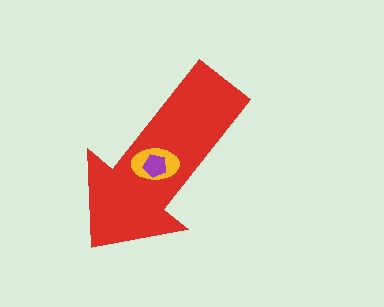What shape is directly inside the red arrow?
The yellow ellipse.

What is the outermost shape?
The red arrow.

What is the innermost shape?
The purple pentagon.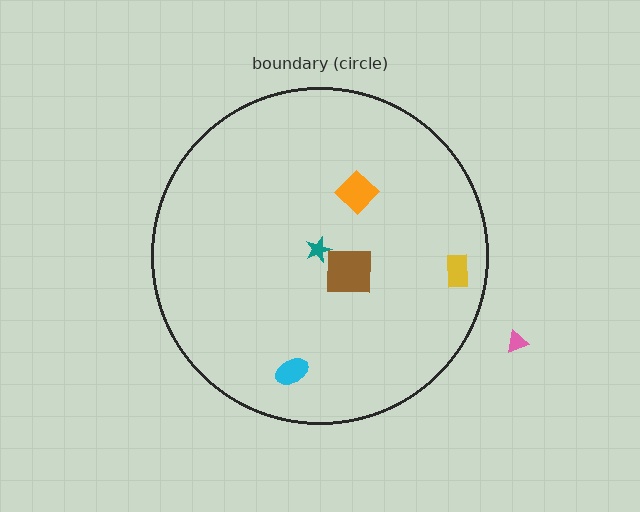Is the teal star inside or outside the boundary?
Inside.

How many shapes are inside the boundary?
5 inside, 1 outside.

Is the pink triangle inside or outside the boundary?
Outside.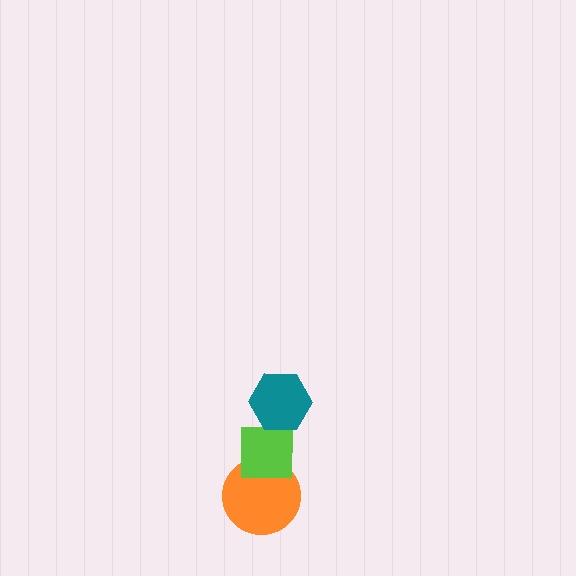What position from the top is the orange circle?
The orange circle is 3rd from the top.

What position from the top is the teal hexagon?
The teal hexagon is 1st from the top.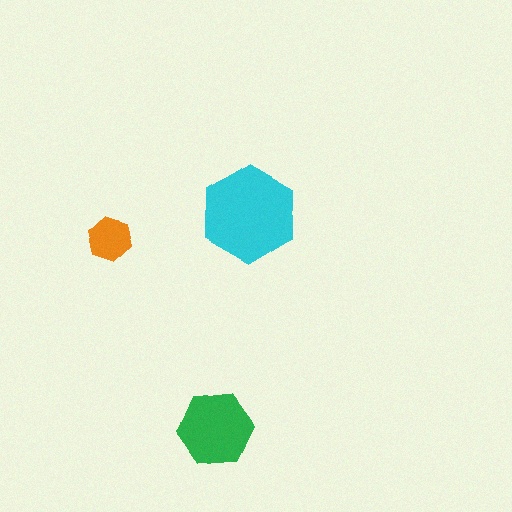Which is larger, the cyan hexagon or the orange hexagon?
The cyan one.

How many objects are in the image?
There are 3 objects in the image.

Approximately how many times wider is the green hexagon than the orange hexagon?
About 1.5 times wider.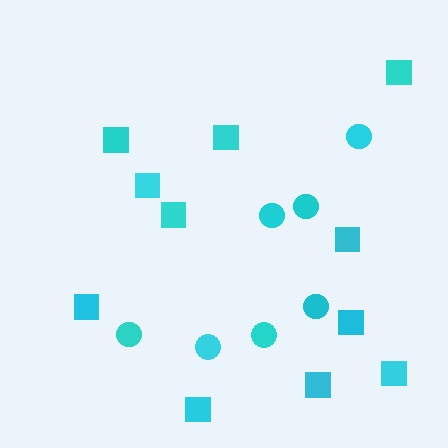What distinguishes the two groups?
There are 2 groups: one group of circles (7) and one group of squares (11).